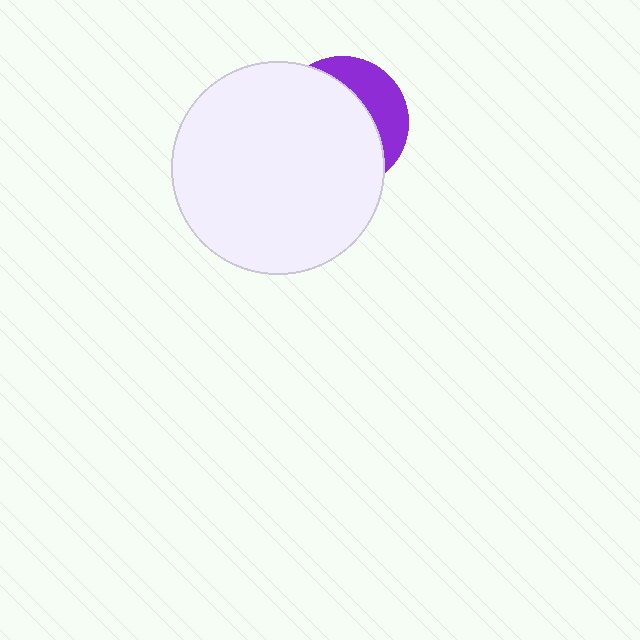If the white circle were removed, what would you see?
You would see the complete purple circle.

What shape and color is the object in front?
The object in front is a white circle.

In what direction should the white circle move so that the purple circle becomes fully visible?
The white circle should move left. That is the shortest direction to clear the overlap and leave the purple circle fully visible.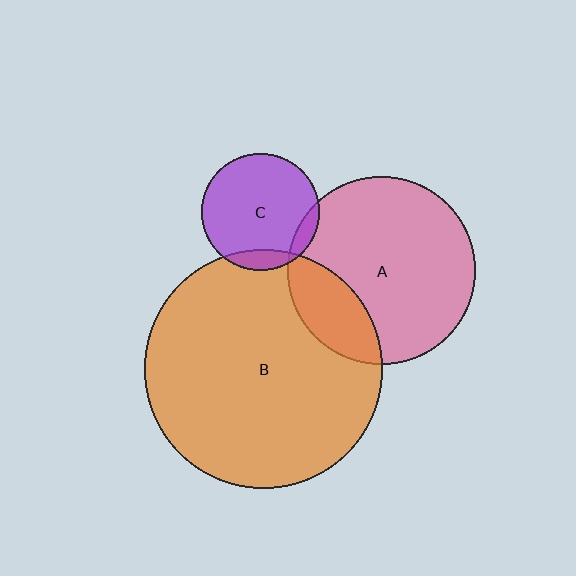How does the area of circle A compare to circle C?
Approximately 2.5 times.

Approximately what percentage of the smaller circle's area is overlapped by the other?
Approximately 10%.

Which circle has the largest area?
Circle B (orange).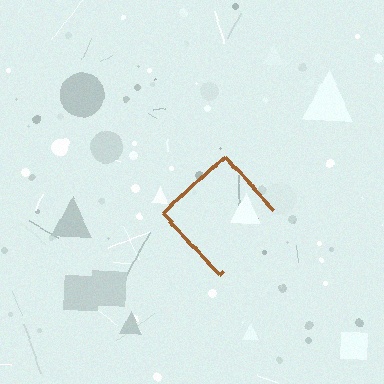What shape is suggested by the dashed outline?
The dashed outline suggests a diamond.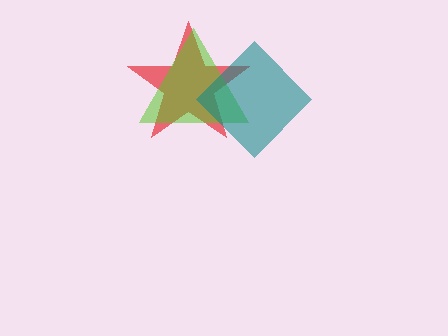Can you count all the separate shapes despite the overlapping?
Yes, there are 3 separate shapes.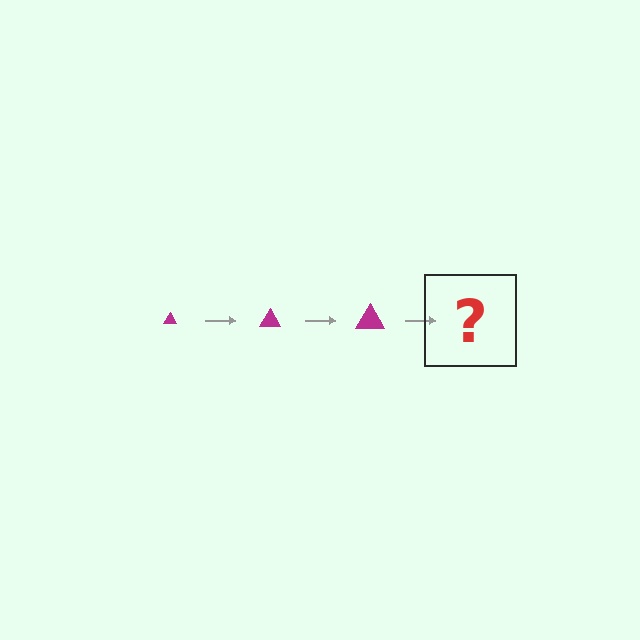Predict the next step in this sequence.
The next step is a magenta triangle, larger than the previous one.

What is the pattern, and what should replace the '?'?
The pattern is that the triangle gets progressively larger each step. The '?' should be a magenta triangle, larger than the previous one.